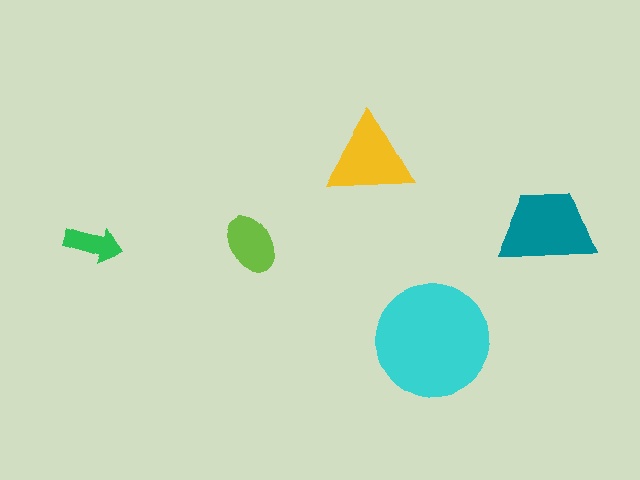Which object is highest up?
The yellow triangle is topmost.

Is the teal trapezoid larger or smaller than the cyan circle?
Smaller.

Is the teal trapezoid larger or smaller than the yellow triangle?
Larger.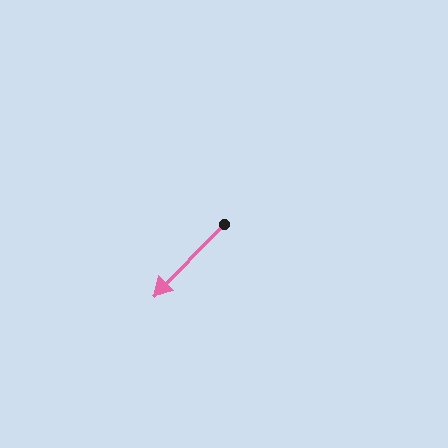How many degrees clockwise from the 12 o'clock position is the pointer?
Approximately 225 degrees.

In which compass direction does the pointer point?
Southwest.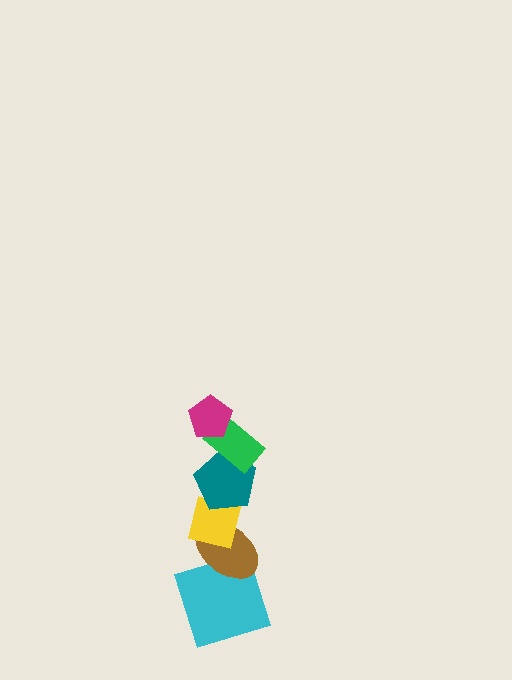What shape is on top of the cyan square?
The brown ellipse is on top of the cyan square.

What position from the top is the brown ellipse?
The brown ellipse is 5th from the top.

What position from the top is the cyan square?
The cyan square is 6th from the top.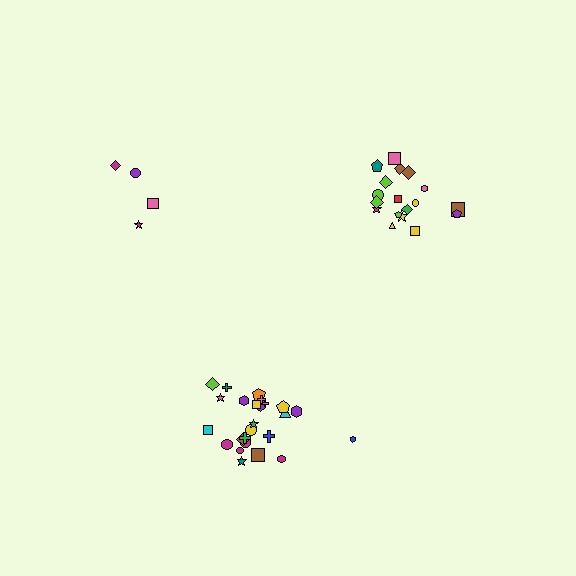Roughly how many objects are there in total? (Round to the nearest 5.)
Roughly 45 objects in total.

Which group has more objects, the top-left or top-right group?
The top-right group.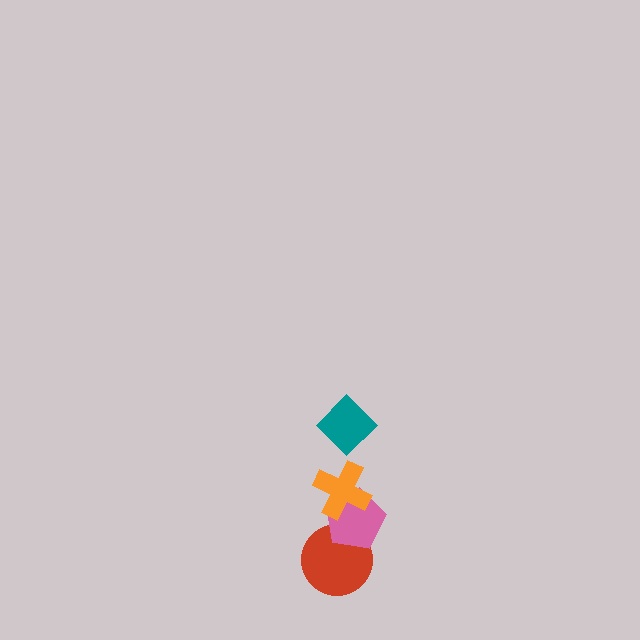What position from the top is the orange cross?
The orange cross is 2nd from the top.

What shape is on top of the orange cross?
The teal diamond is on top of the orange cross.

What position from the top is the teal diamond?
The teal diamond is 1st from the top.